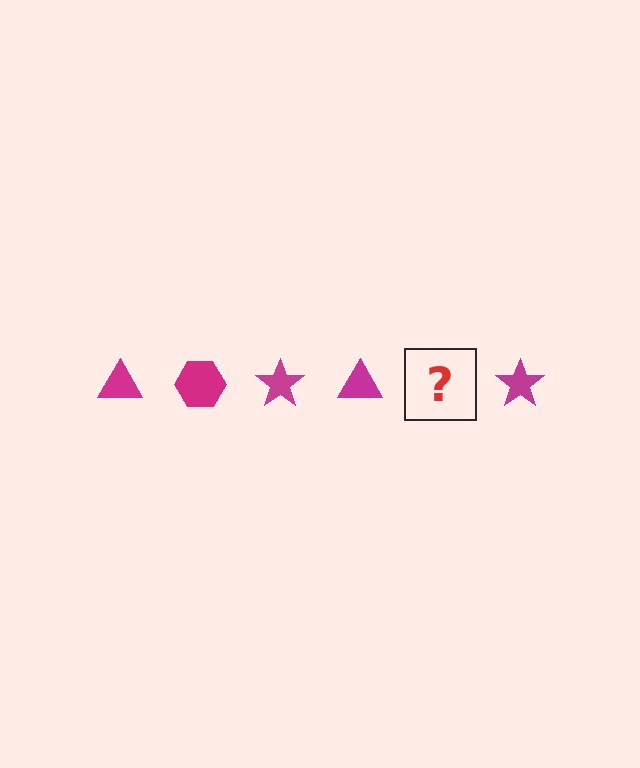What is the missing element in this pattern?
The missing element is a magenta hexagon.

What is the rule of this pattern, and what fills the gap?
The rule is that the pattern cycles through triangle, hexagon, star shapes in magenta. The gap should be filled with a magenta hexagon.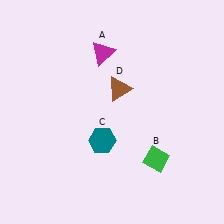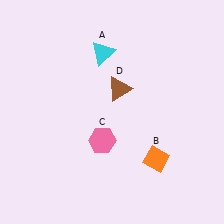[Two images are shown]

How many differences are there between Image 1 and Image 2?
There are 3 differences between the two images.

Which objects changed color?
A changed from magenta to cyan. B changed from green to orange. C changed from teal to pink.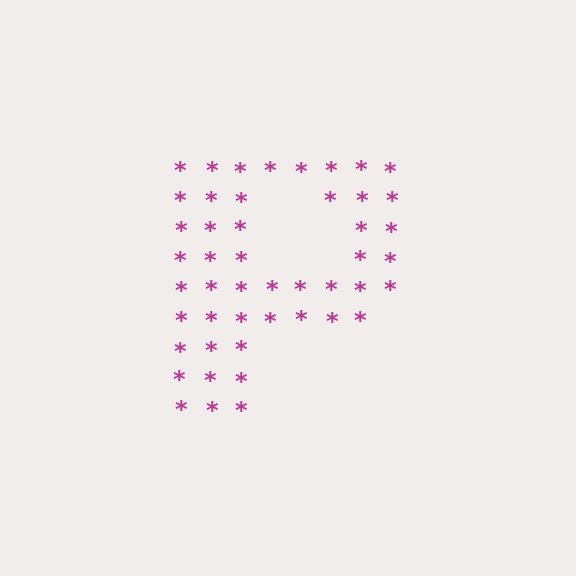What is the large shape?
The large shape is the letter P.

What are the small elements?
The small elements are asterisks.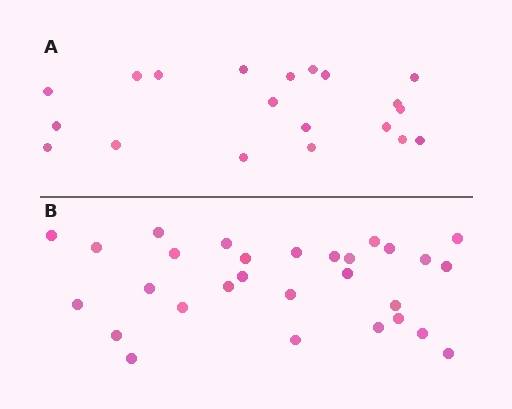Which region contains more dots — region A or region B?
Region B (the bottom region) has more dots.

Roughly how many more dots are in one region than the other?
Region B has roughly 8 or so more dots than region A.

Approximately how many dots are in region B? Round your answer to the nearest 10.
About 30 dots. (The exact count is 29, which rounds to 30.)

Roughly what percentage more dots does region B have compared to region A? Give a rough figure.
About 45% more.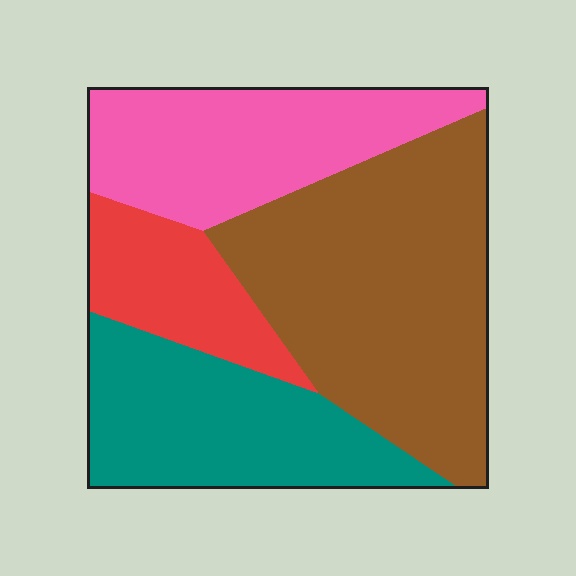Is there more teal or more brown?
Brown.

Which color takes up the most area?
Brown, at roughly 40%.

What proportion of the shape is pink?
Pink covers 23% of the shape.